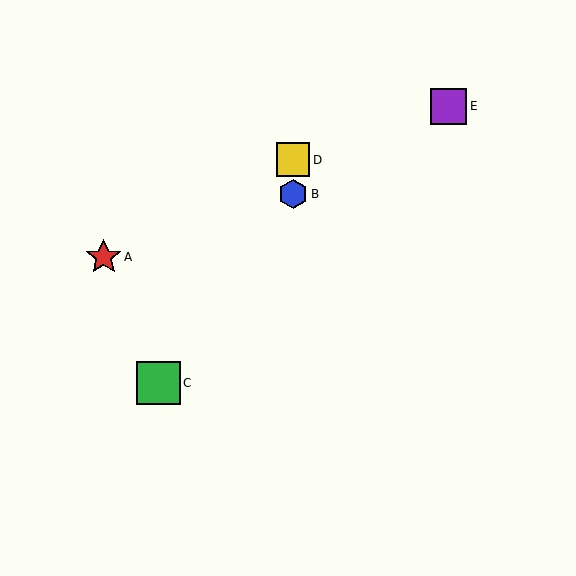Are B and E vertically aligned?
No, B is at x≈293 and E is at x≈449.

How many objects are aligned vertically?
2 objects (B, D) are aligned vertically.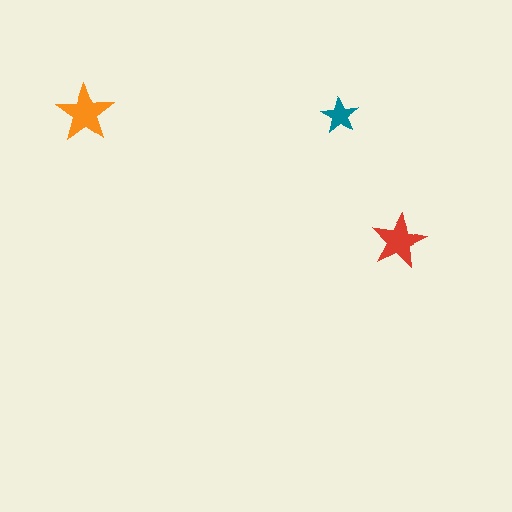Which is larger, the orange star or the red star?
The orange one.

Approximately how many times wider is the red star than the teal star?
About 1.5 times wider.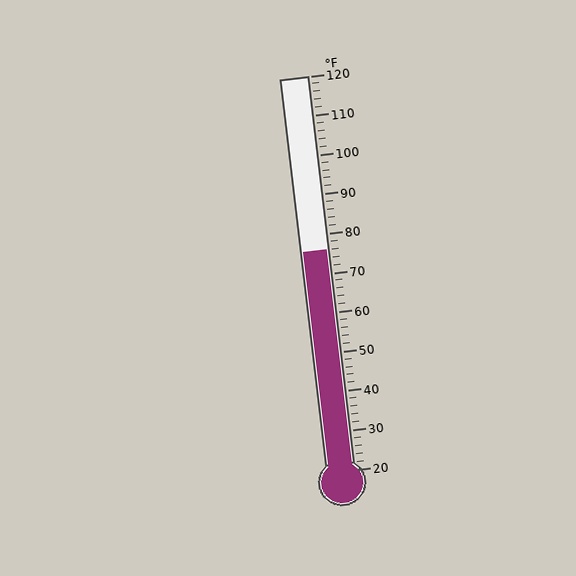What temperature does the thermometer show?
The thermometer shows approximately 76°F.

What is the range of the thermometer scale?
The thermometer scale ranges from 20°F to 120°F.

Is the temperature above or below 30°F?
The temperature is above 30°F.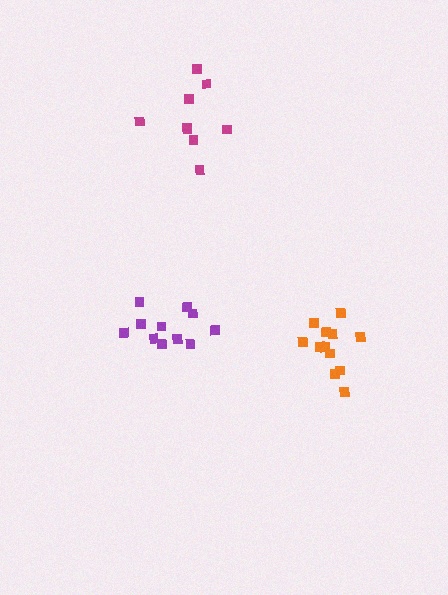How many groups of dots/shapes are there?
There are 3 groups.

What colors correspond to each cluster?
The clusters are colored: orange, magenta, purple.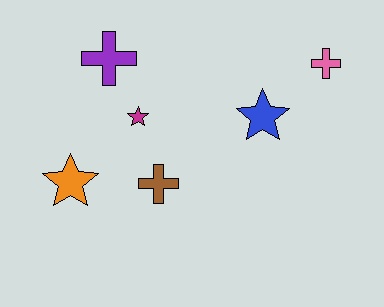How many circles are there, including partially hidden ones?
There are no circles.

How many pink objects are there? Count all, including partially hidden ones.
There is 1 pink object.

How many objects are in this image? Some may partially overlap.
There are 6 objects.